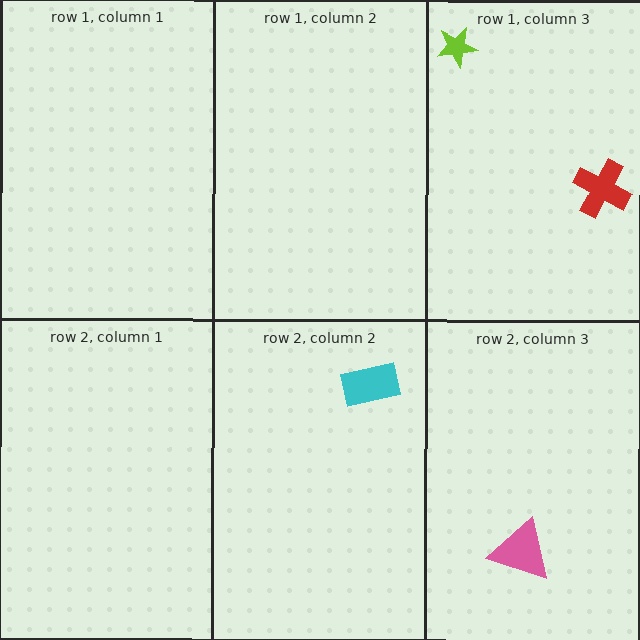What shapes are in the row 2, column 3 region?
The pink triangle.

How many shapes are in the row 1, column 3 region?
2.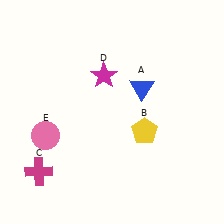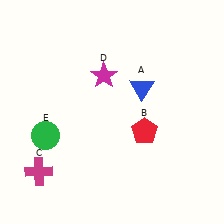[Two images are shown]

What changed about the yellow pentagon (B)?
In Image 1, B is yellow. In Image 2, it changed to red.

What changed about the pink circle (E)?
In Image 1, E is pink. In Image 2, it changed to green.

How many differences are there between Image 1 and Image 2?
There are 2 differences between the two images.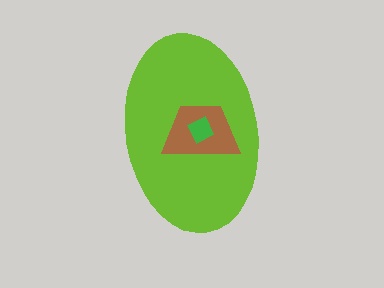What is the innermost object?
The green square.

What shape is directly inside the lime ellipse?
The brown trapezoid.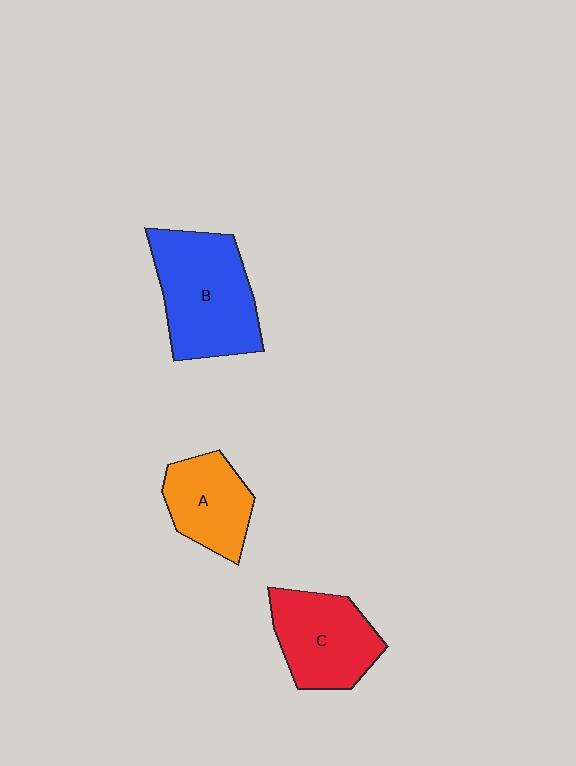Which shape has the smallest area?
Shape A (orange).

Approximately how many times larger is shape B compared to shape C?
Approximately 1.3 times.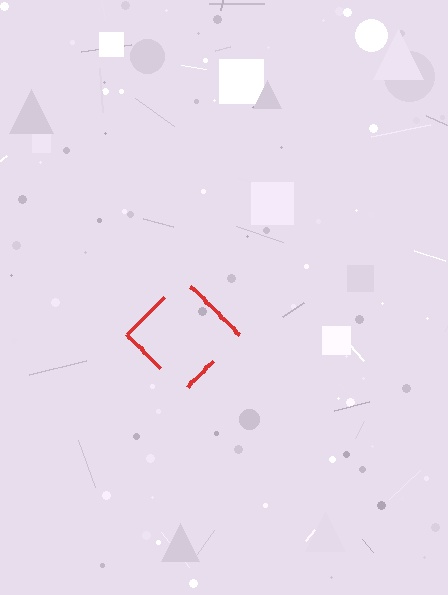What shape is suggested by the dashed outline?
The dashed outline suggests a diamond.